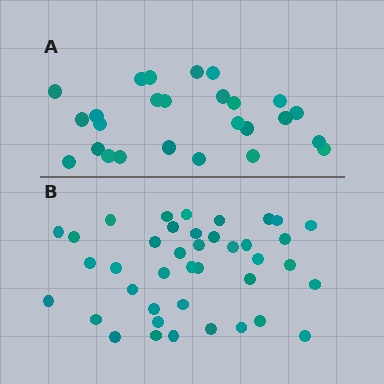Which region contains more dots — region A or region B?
Region B (the bottom region) has more dots.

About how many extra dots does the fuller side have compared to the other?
Region B has approximately 15 more dots than region A.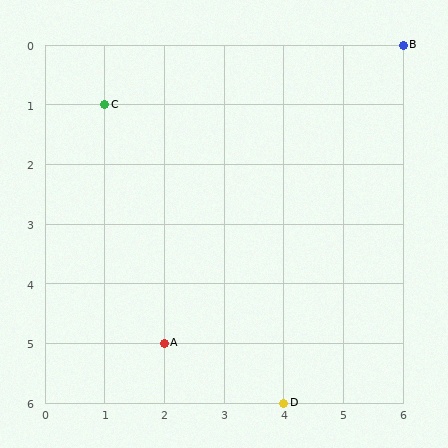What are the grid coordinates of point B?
Point B is at grid coordinates (6, 0).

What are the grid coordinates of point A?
Point A is at grid coordinates (2, 5).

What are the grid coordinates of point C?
Point C is at grid coordinates (1, 1).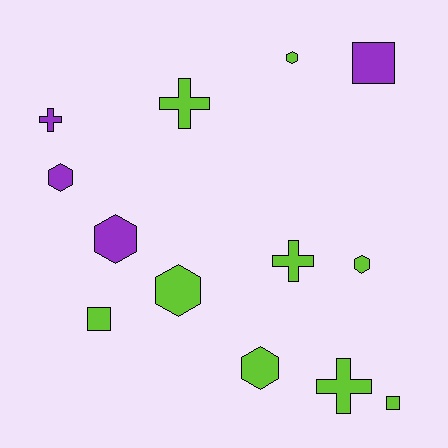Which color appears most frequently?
Lime, with 9 objects.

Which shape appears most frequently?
Hexagon, with 6 objects.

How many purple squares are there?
There is 1 purple square.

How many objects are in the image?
There are 13 objects.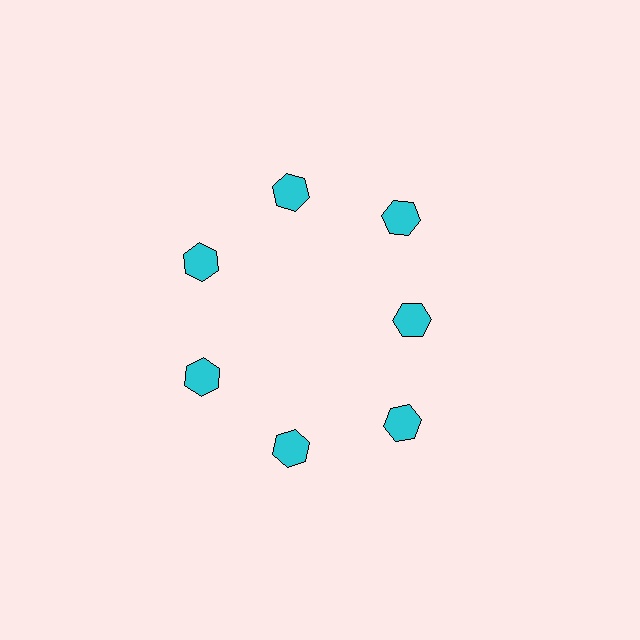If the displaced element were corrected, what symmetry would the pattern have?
It would have 7-fold rotational symmetry — the pattern would map onto itself every 51 degrees.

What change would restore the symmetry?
The symmetry would be restored by moving it outward, back onto the ring so that all 7 hexagons sit at equal angles and equal distance from the center.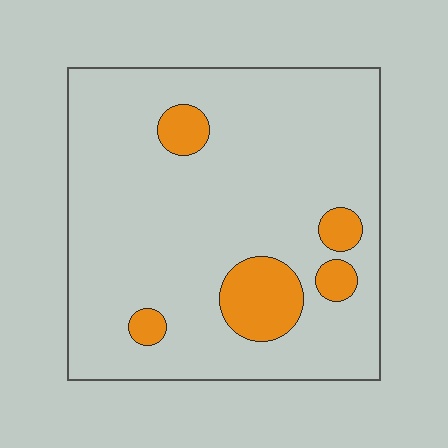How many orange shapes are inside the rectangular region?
5.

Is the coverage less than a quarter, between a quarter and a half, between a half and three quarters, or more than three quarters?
Less than a quarter.